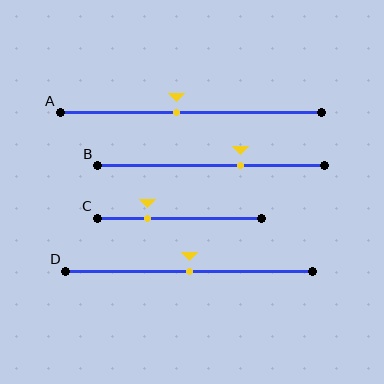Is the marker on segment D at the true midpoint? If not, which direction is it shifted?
Yes, the marker on segment D is at the true midpoint.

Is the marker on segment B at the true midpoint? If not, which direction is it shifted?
No, the marker on segment B is shifted to the right by about 13% of the segment length.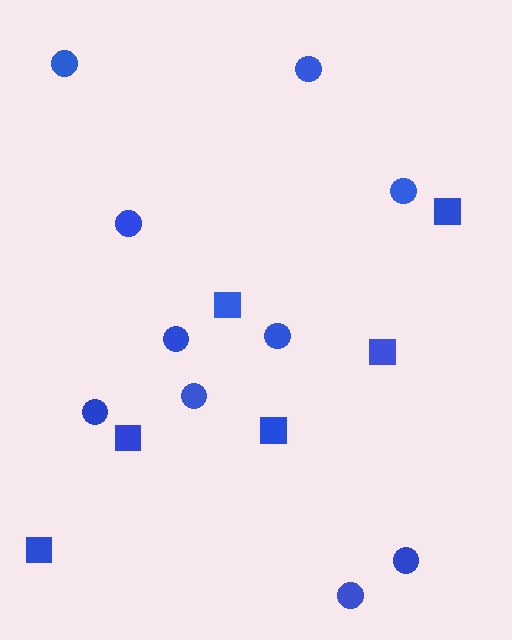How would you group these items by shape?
There are 2 groups: one group of circles (10) and one group of squares (6).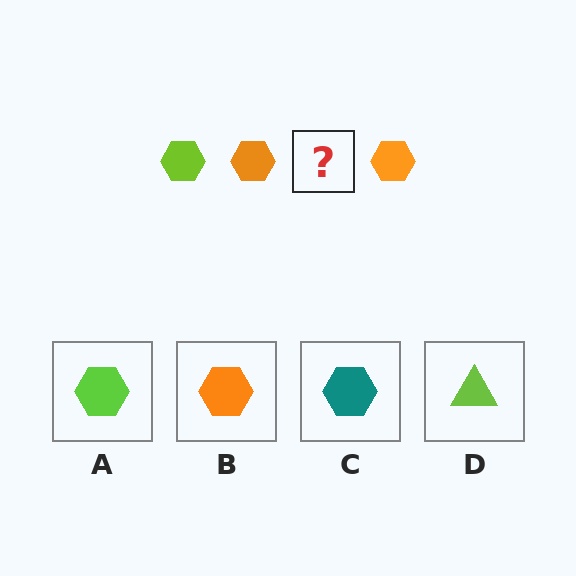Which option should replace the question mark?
Option A.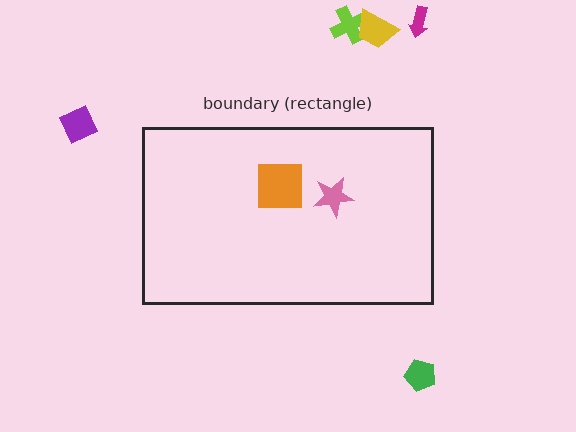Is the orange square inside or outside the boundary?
Inside.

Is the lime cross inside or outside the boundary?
Outside.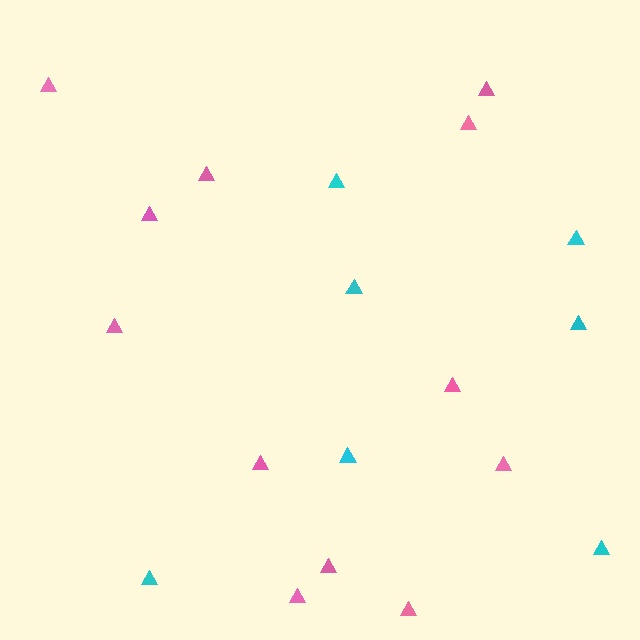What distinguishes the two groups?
There are 2 groups: one group of pink triangles (12) and one group of cyan triangles (7).